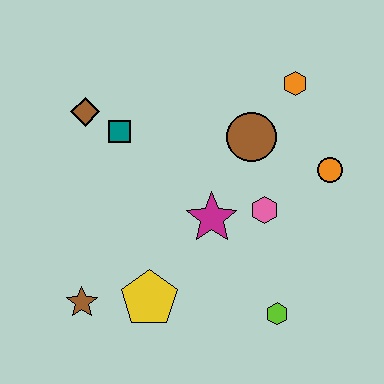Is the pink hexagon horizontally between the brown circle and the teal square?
No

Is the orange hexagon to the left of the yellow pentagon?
No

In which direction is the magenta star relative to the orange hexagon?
The magenta star is below the orange hexagon.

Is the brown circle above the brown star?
Yes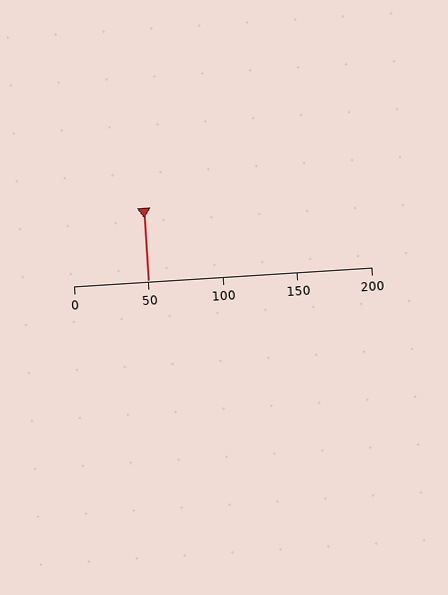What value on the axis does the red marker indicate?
The marker indicates approximately 50.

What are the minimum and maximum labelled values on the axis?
The axis runs from 0 to 200.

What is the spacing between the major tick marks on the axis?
The major ticks are spaced 50 apart.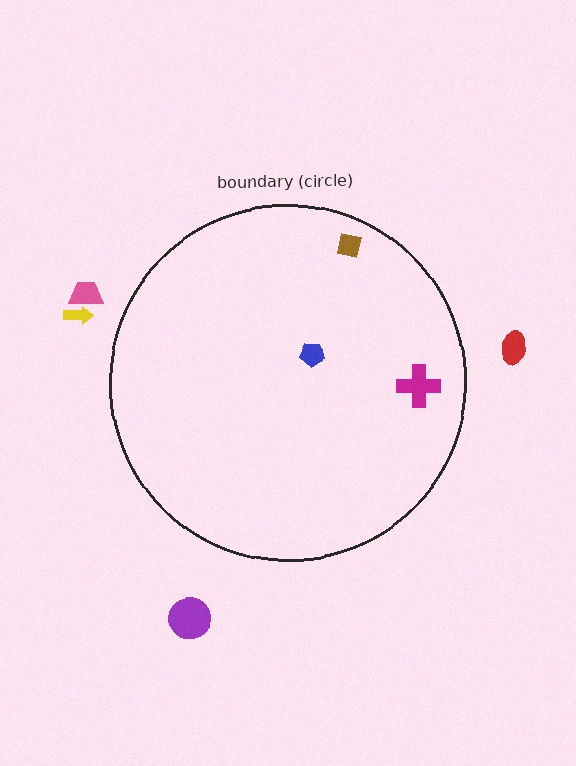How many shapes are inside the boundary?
3 inside, 4 outside.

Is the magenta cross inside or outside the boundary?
Inside.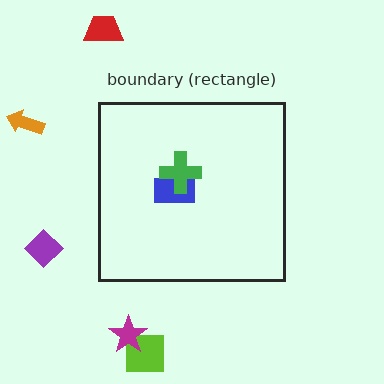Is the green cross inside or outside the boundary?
Inside.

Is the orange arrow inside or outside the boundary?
Outside.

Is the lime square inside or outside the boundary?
Outside.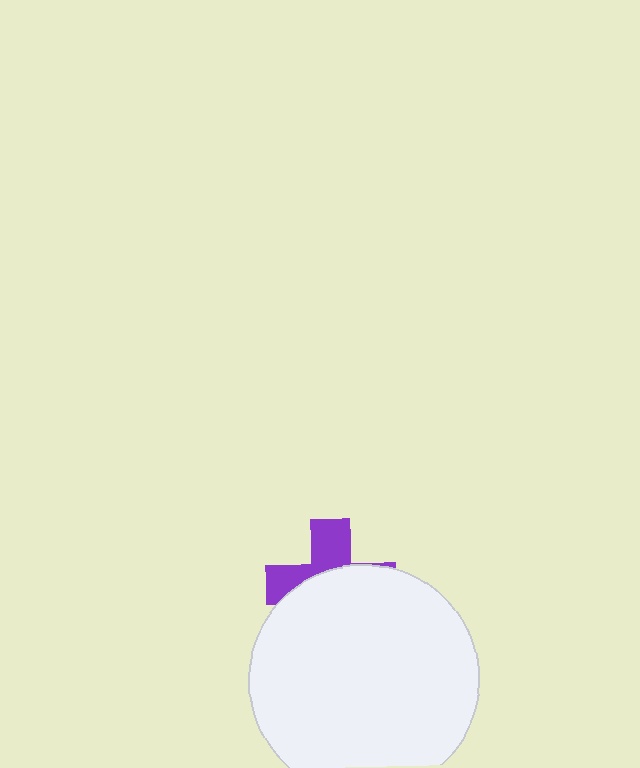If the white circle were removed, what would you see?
You would see the complete purple cross.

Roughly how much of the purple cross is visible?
A small part of it is visible (roughly 39%).